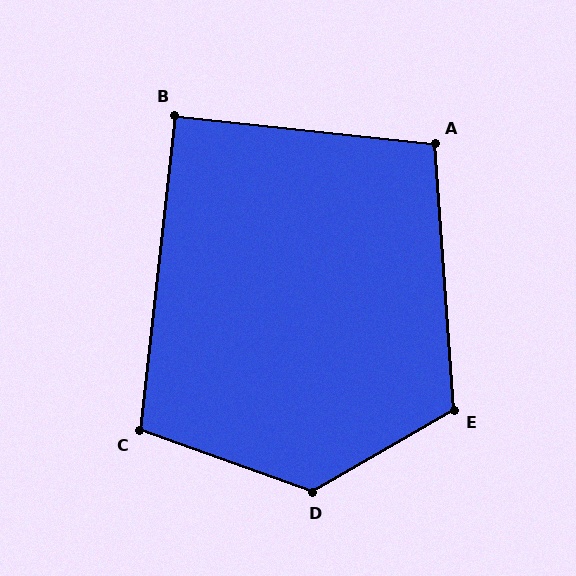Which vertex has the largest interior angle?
D, at approximately 130 degrees.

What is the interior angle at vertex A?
Approximately 100 degrees (obtuse).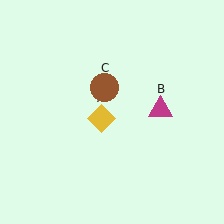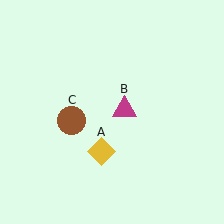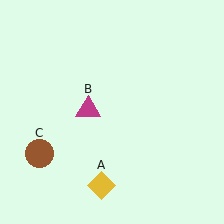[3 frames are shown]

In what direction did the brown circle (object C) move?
The brown circle (object C) moved down and to the left.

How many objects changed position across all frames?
3 objects changed position: yellow diamond (object A), magenta triangle (object B), brown circle (object C).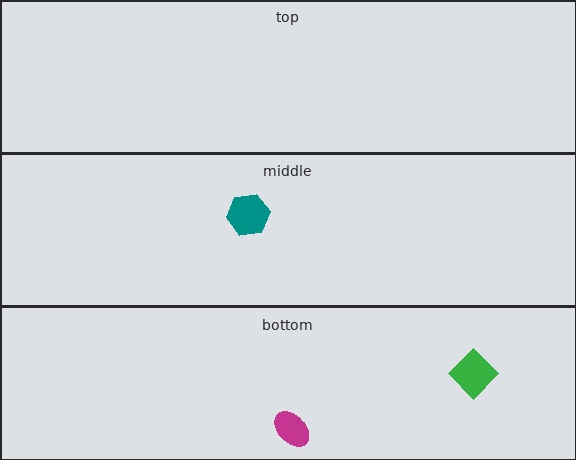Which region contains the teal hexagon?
The middle region.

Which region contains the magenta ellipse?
The bottom region.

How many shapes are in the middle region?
1.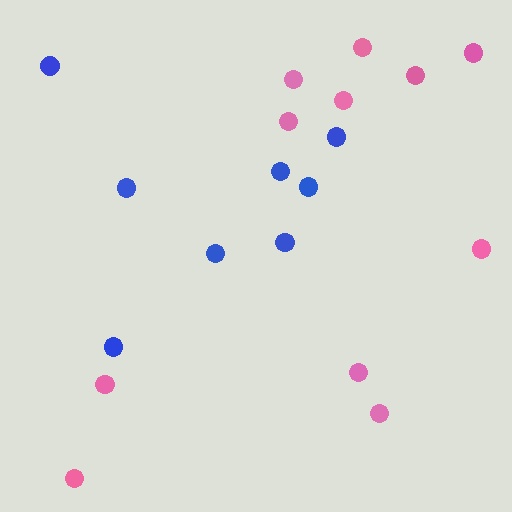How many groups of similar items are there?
There are 2 groups: one group of blue circles (8) and one group of pink circles (11).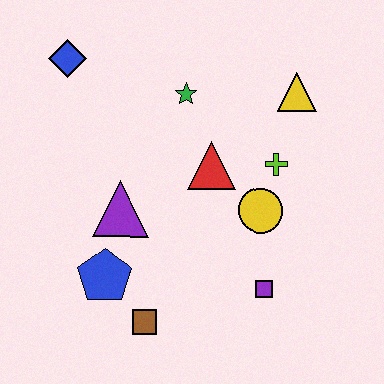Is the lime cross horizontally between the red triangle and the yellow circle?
No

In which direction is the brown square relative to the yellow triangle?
The brown square is below the yellow triangle.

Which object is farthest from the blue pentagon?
The yellow triangle is farthest from the blue pentagon.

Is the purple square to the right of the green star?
Yes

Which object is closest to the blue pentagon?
The brown square is closest to the blue pentagon.